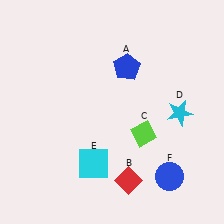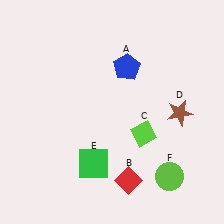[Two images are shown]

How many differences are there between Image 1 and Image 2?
There are 3 differences between the two images.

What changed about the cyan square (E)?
In Image 1, E is cyan. In Image 2, it changed to green.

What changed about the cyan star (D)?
In Image 1, D is cyan. In Image 2, it changed to brown.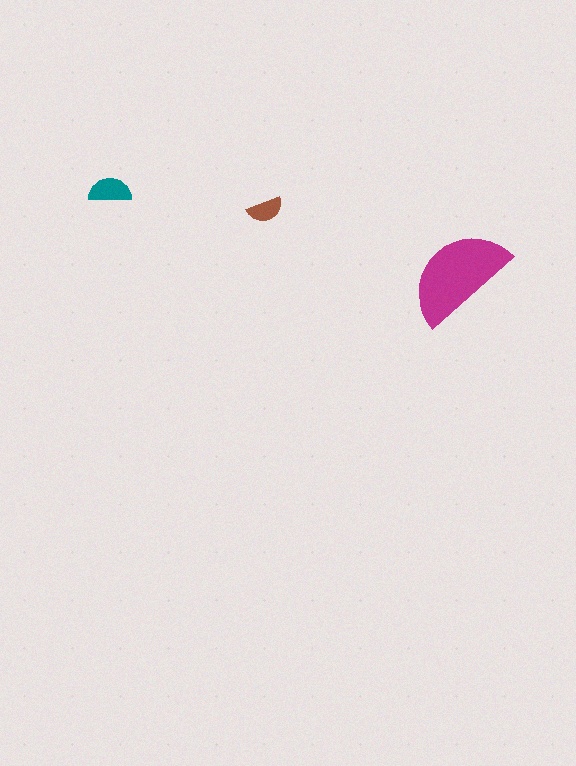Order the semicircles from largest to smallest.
the magenta one, the teal one, the brown one.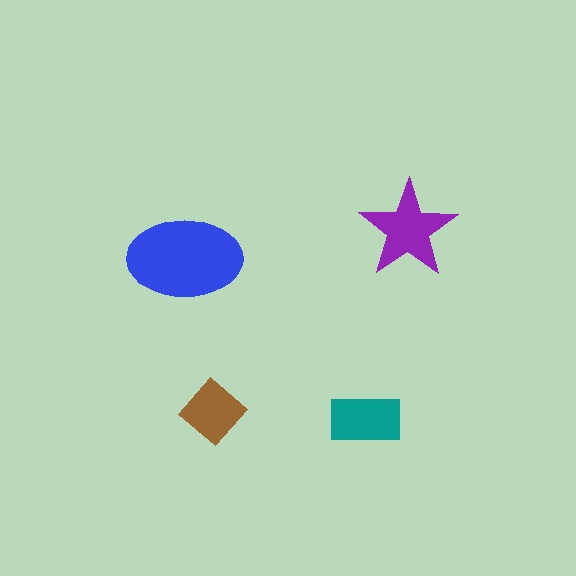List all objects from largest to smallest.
The blue ellipse, the purple star, the teal rectangle, the brown diamond.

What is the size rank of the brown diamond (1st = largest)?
4th.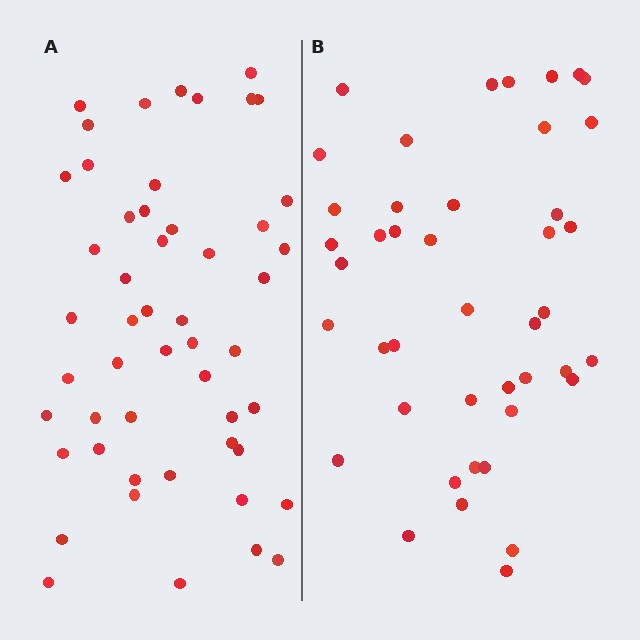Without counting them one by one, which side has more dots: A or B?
Region A (the left region) has more dots.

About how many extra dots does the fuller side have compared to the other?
Region A has roughly 8 or so more dots than region B.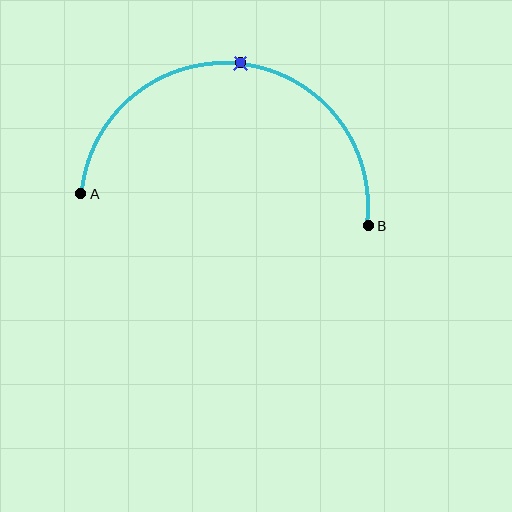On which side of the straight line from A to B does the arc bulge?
The arc bulges above the straight line connecting A and B.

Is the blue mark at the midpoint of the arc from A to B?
Yes. The blue mark lies on the arc at equal arc-length from both A and B — it is the arc midpoint.